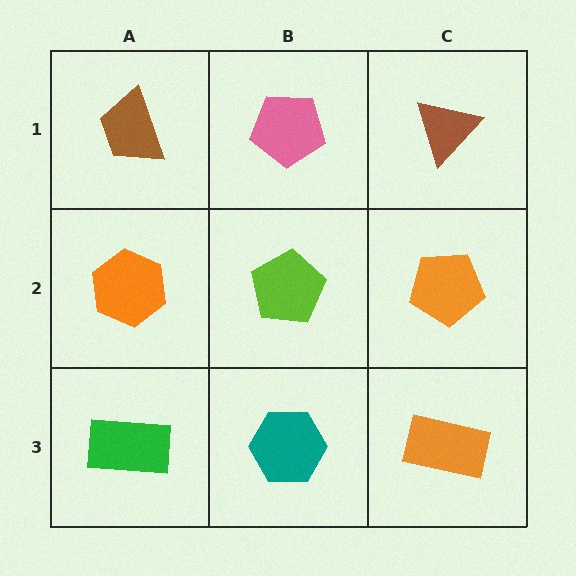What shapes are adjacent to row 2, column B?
A pink pentagon (row 1, column B), a teal hexagon (row 3, column B), an orange hexagon (row 2, column A), an orange pentagon (row 2, column C).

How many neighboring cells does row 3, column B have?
3.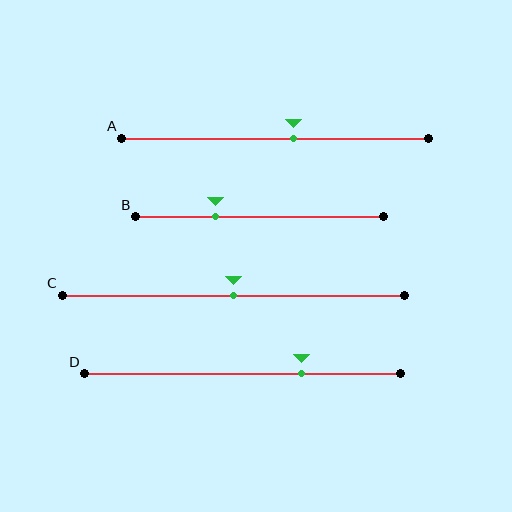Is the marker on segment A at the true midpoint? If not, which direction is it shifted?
No, the marker on segment A is shifted to the right by about 6% of the segment length.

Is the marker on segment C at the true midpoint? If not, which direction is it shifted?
Yes, the marker on segment C is at the true midpoint.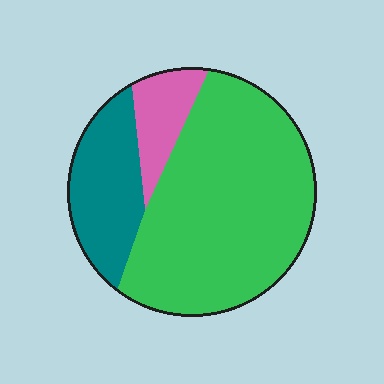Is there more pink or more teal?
Teal.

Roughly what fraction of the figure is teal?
Teal covers roughly 20% of the figure.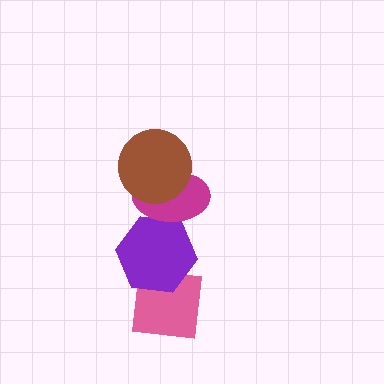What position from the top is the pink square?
The pink square is 4th from the top.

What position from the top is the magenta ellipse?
The magenta ellipse is 2nd from the top.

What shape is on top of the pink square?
The purple hexagon is on top of the pink square.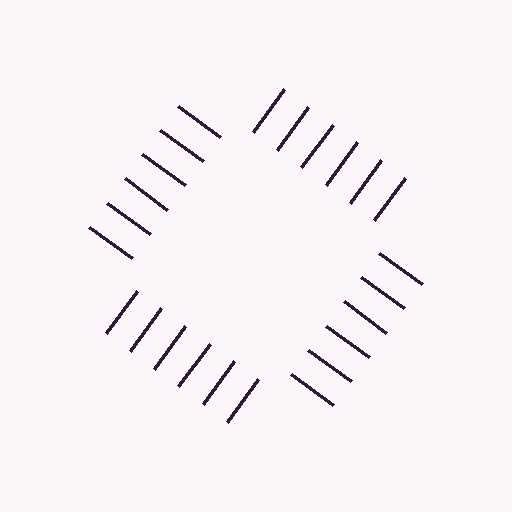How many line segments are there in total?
24 — 6 along each of the 4 edges.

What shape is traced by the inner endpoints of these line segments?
An illusory square — the line segments terminate on its edges but no continuous stroke is drawn.